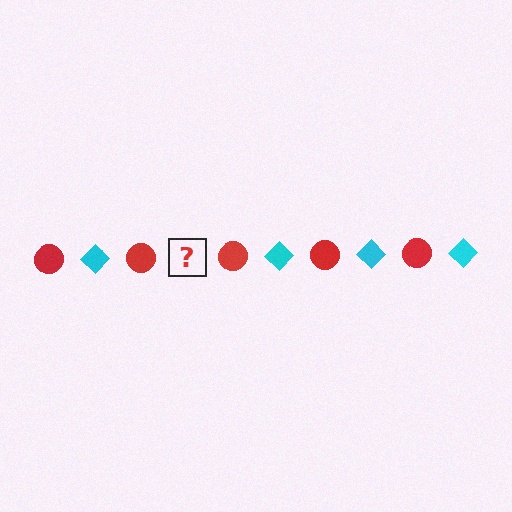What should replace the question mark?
The question mark should be replaced with a cyan diamond.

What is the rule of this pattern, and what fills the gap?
The rule is that the pattern alternates between red circle and cyan diamond. The gap should be filled with a cyan diamond.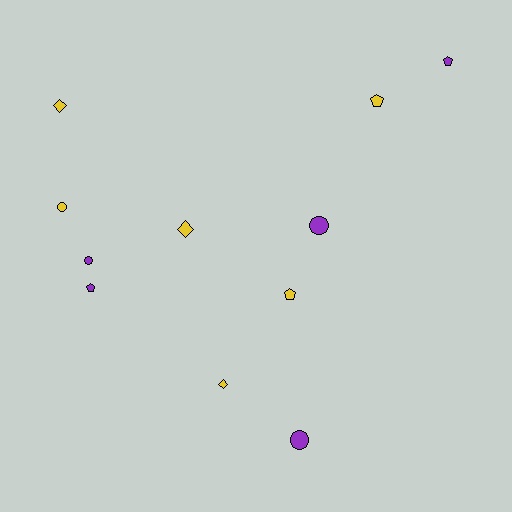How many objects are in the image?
There are 11 objects.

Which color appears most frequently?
Yellow, with 6 objects.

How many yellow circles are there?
There is 1 yellow circle.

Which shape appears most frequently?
Pentagon, with 4 objects.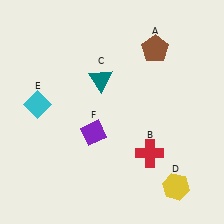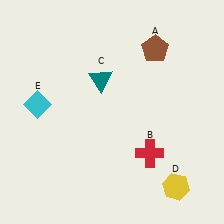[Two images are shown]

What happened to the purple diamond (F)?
The purple diamond (F) was removed in Image 2. It was in the bottom-left area of Image 1.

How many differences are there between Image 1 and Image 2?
There is 1 difference between the two images.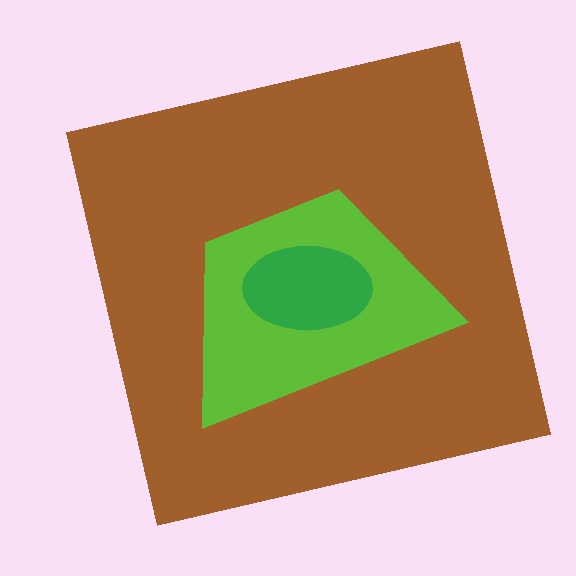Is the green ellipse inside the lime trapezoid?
Yes.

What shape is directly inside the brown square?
The lime trapezoid.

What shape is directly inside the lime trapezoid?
The green ellipse.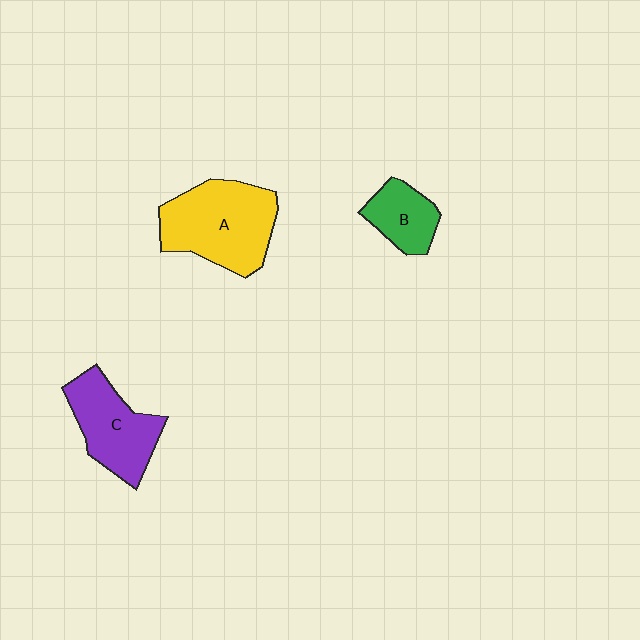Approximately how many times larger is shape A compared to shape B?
Approximately 2.2 times.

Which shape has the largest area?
Shape A (yellow).